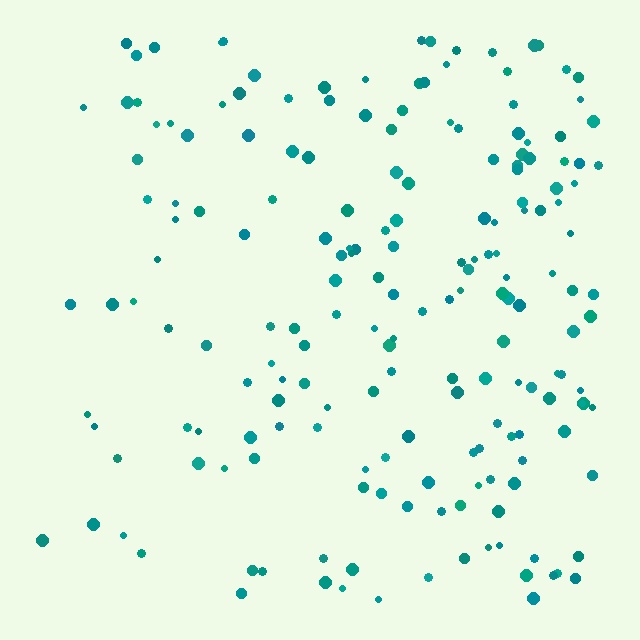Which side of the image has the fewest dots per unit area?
The left.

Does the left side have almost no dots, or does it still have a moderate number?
Still a moderate number, just noticeably fewer than the right.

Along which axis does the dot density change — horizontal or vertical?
Horizontal.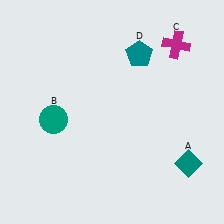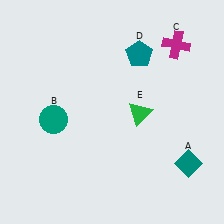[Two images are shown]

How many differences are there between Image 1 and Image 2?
There is 1 difference between the two images.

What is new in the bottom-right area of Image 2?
A green triangle (E) was added in the bottom-right area of Image 2.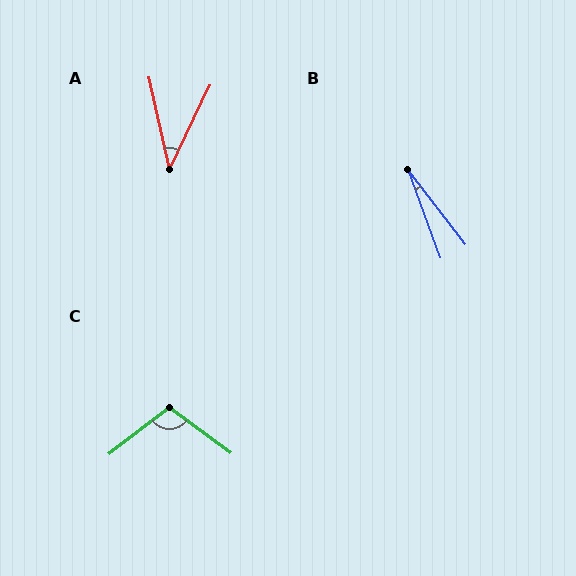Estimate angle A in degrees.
Approximately 38 degrees.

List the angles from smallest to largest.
B (18°), A (38°), C (106°).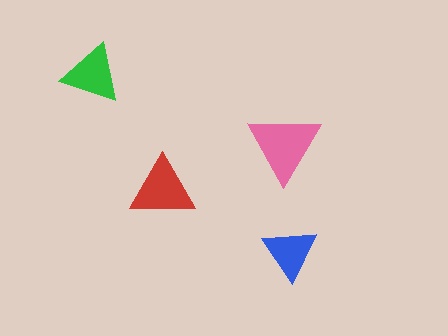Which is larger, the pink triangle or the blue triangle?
The pink one.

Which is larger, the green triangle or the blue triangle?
The green one.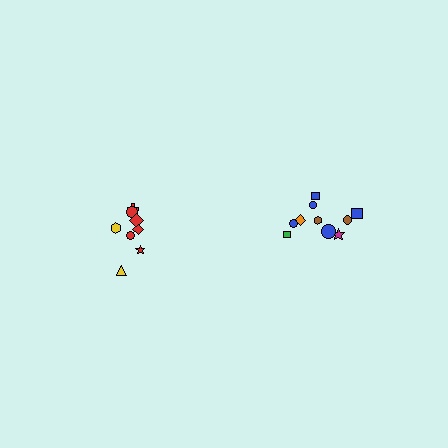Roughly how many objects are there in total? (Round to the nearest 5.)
Roughly 20 objects in total.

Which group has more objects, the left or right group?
The right group.